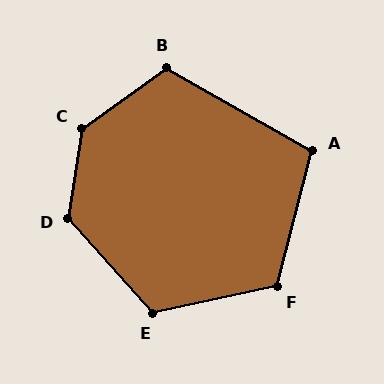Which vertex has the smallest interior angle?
A, at approximately 105 degrees.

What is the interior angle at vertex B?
Approximately 114 degrees (obtuse).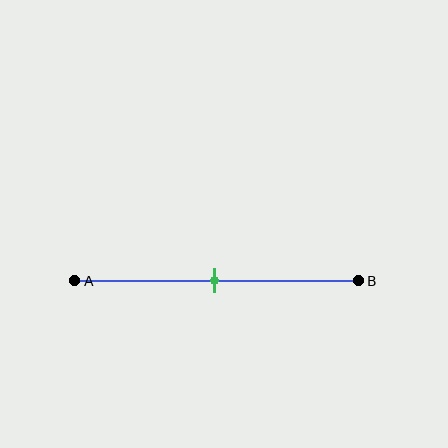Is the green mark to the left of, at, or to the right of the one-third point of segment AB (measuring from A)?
The green mark is to the right of the one-third point of segment AB.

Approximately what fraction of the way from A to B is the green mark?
The green mark is approximately 50% of the way from A to B.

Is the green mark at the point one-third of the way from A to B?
No, the mark is at about 50% from A, not at the 33% one-third point.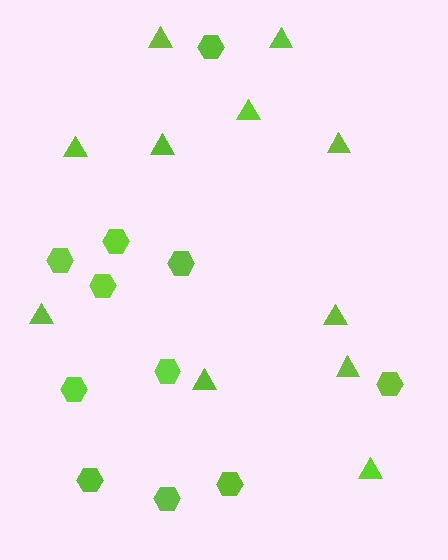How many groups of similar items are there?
There are 2 groups: one group of hexagons (11) and one group of triangles (11).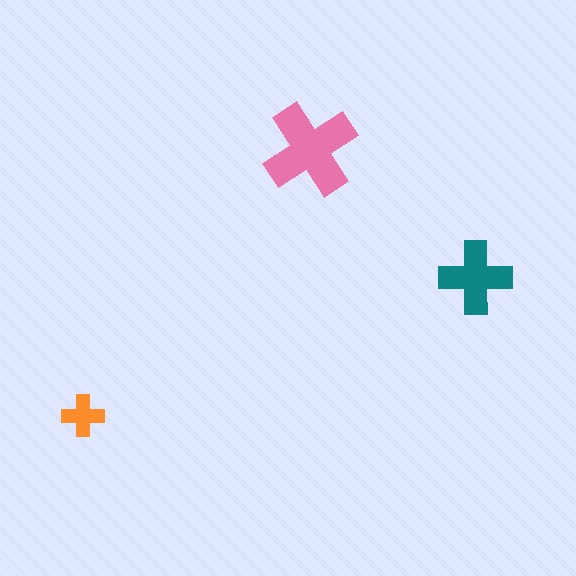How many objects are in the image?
There are 3 objects in the image.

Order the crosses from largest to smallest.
the pink one, the teal one, the orange one.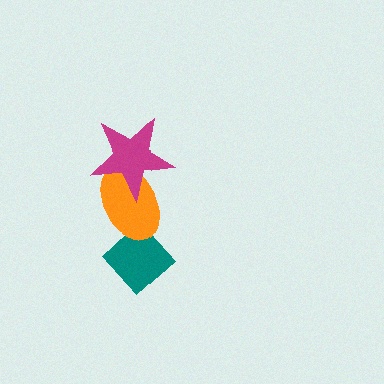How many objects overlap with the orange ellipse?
2 objects overlap with the orange ellipse.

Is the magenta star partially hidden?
No, no other shape covers it.